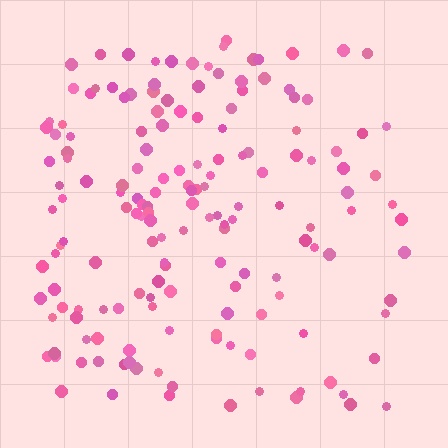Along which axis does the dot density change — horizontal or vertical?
Horizontal.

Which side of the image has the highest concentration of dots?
The left.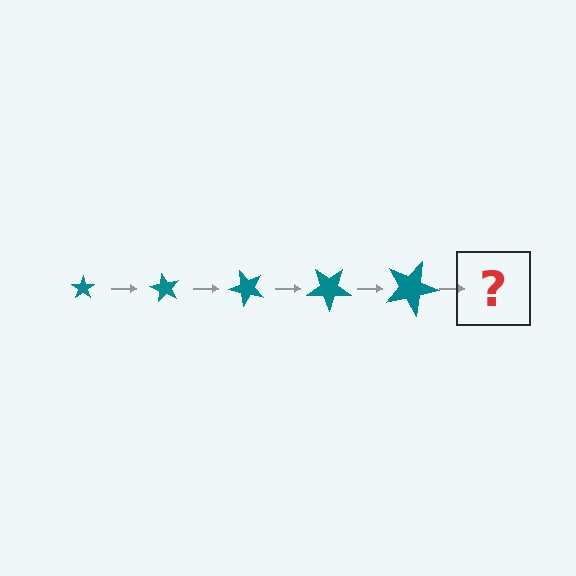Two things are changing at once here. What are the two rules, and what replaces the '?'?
The two rules are that the star grows larger each step and it rotates 60 degrees each step. The '?' should be a star, larger than the previous one and rotated 300 degrees from the start.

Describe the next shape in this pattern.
It should be a star, larger than the previous one and rotated 300 degrees from the start.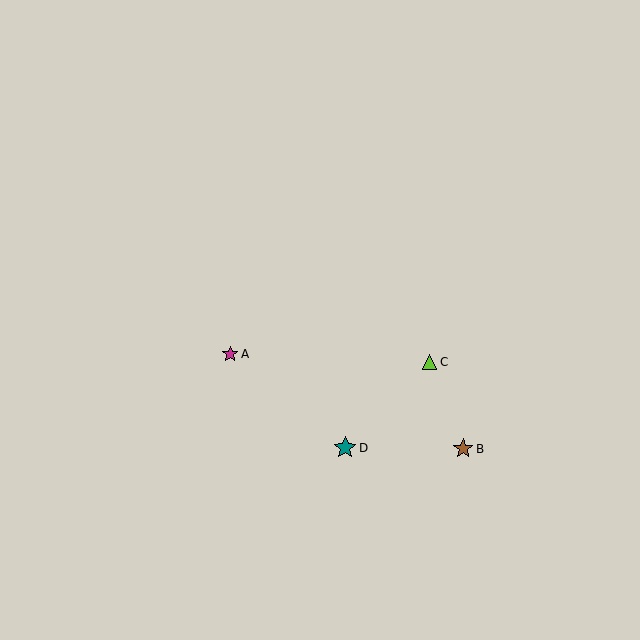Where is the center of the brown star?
The center of the brown star is at (463, 449).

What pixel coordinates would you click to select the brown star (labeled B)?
Click at (463, 449) to select the brown star B.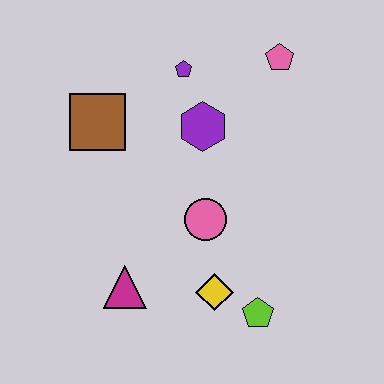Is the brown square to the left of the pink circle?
Yes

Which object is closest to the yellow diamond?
The lime pentagon is closest to the yellow diamond.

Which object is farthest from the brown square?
The lime pentagon is farthest from the brown square.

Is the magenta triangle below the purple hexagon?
Yes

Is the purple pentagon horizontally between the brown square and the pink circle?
Yes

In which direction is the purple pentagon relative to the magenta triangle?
The purple pentagon is above the magenta triangle.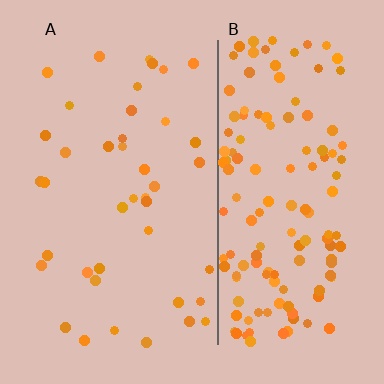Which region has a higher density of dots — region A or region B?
B (the right).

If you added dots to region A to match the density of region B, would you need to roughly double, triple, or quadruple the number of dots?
Approximately quadruple.